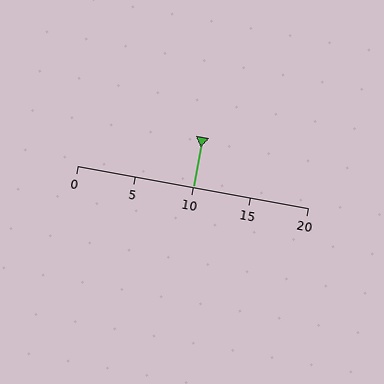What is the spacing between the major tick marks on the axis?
The major ticks are spaced 5 apart.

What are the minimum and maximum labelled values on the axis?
The axis runs from 0 to 20.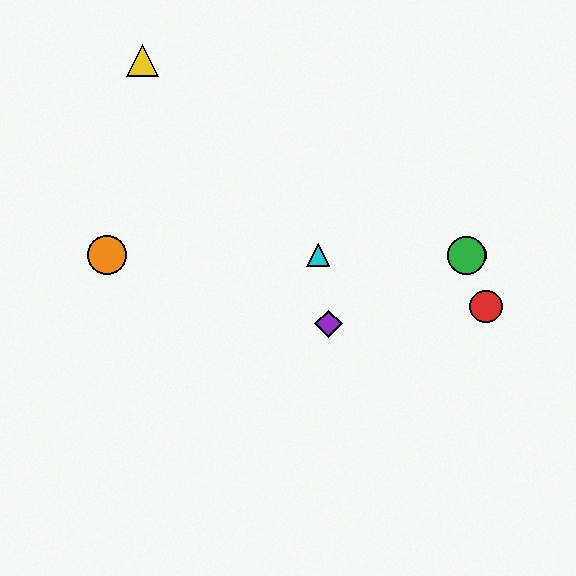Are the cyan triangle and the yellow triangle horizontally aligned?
No, the cyan triangle is at y≈255 and the yellow triangle is at y≈61.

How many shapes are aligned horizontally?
4 shapes (the blue circle, the green circle, the orange circle, the cyan triangle) are aligned horizontally.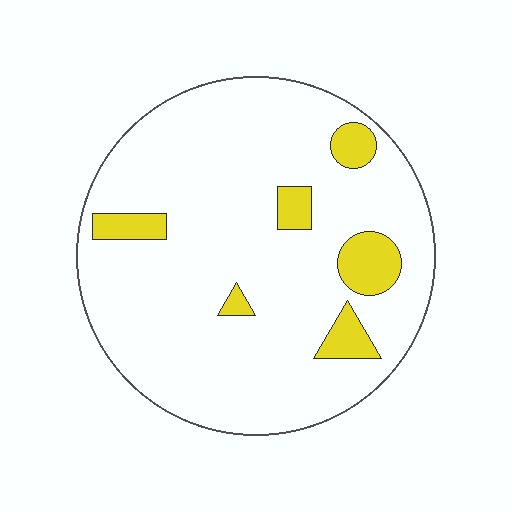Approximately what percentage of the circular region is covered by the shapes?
Approximately 10%.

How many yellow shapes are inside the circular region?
6.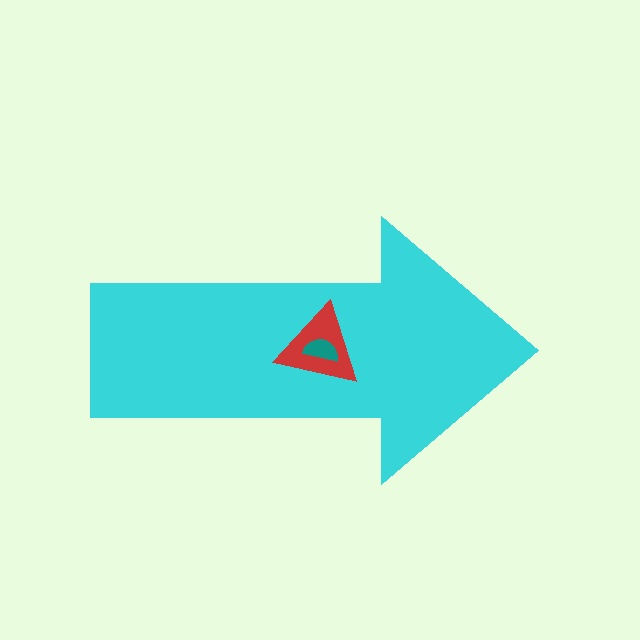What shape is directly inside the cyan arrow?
The red triangle.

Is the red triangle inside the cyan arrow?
Yes.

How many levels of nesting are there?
3.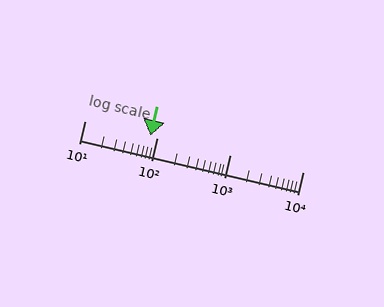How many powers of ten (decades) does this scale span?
The scale spans 3 decades, from 10 to 10000.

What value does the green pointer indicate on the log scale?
The pointer indicates approximately 80.